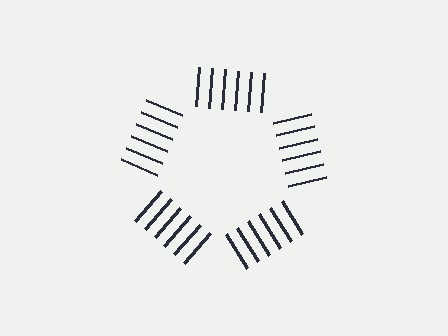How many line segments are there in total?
30 — 6 along each of the 5 edges.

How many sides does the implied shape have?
5 sides — the line-ends trace a pentagon.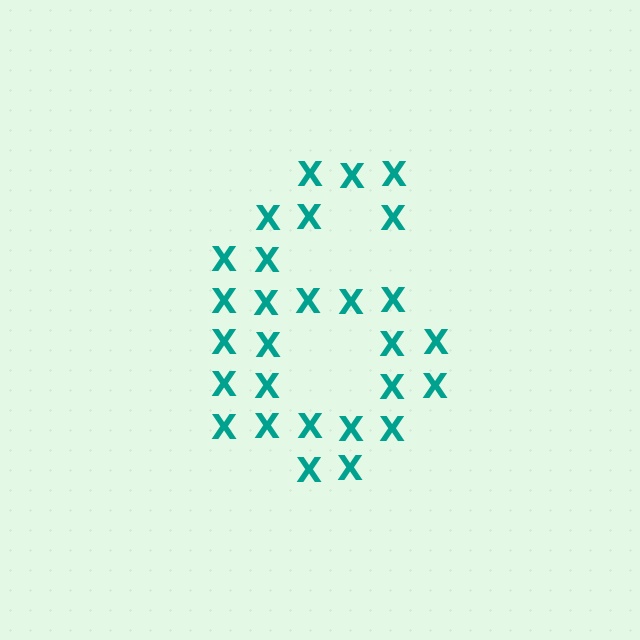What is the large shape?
The large shape is the digit 6.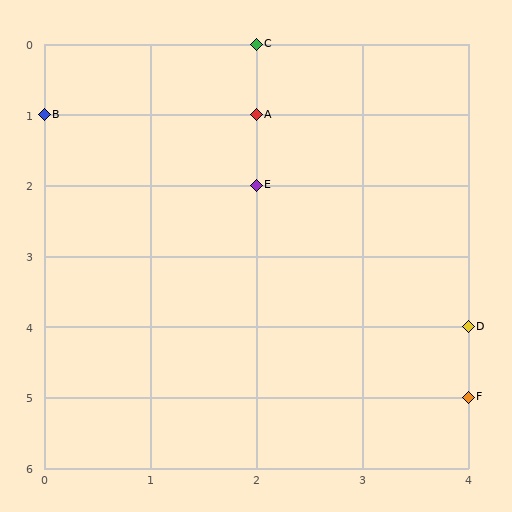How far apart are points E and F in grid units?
Points E and F are 2 columns and 3 rows apart (about 3.6 grid units diagonally).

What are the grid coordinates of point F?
Point F is at grid coordinates (4, 5).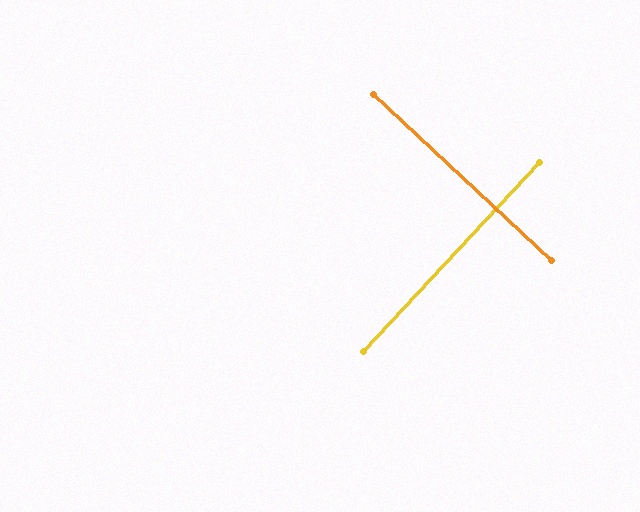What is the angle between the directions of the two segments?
Approximately 90 degrees.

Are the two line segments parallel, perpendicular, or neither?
Perpendicular — they meet at approximately 90°.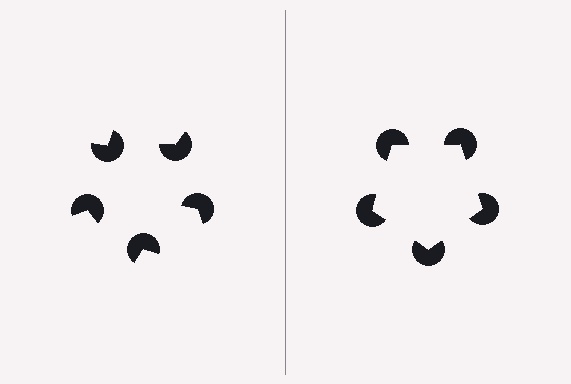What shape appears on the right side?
An illusory pentagon.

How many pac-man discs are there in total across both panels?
10 — 5 on each side.